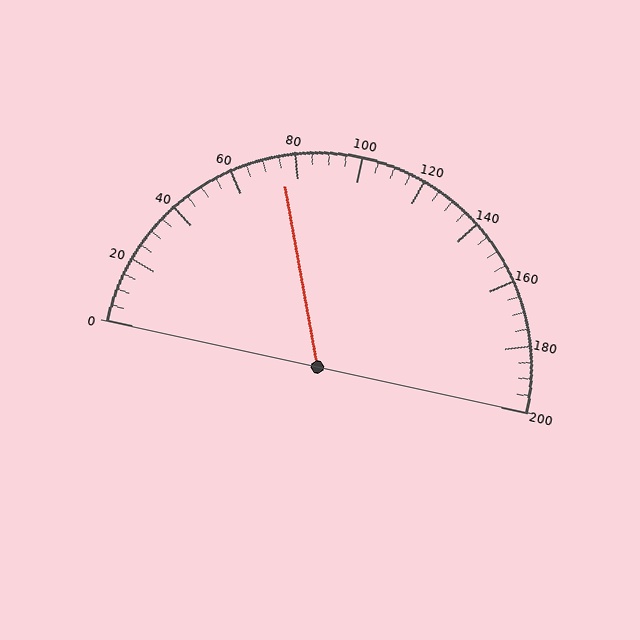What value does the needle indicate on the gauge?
The needle indicates approximately 75.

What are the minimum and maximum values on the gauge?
The gauge ranges from 0 to 200.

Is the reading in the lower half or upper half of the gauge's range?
The reading is in the lower half of the range (0 to 200).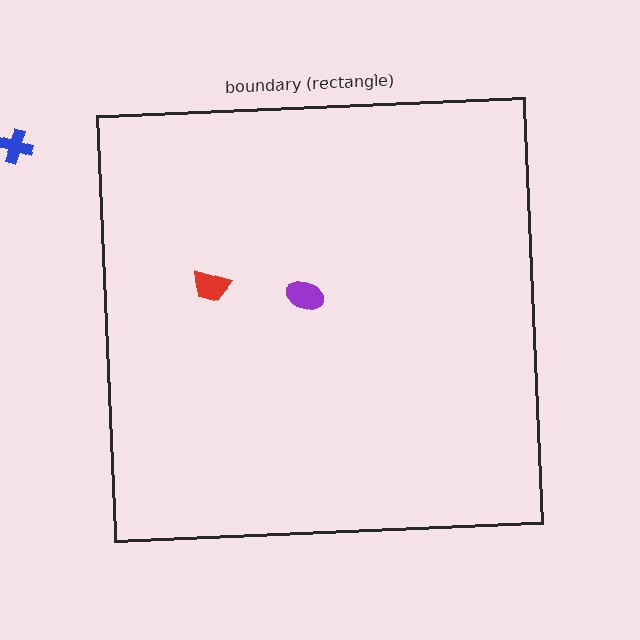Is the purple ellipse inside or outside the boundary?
Inside.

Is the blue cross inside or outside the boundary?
Outside.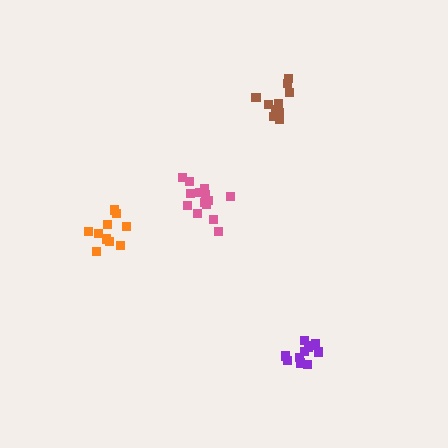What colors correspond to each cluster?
The clusters are colored: purple, orange, brown, pink.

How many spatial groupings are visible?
There are 4 spatial groupings.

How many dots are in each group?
Group 1: 11 dots, Group 2: 10 dots, Group 3: 10 dots, Group 4: 15 dots (46 total).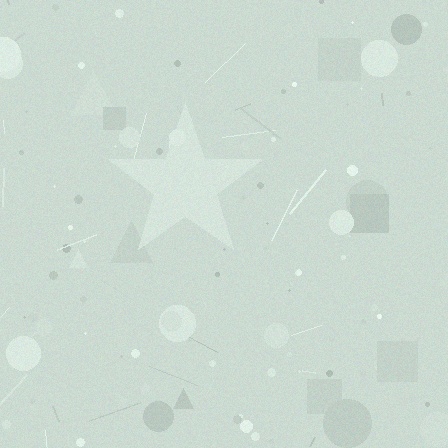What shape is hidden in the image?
A star is hidden in the image.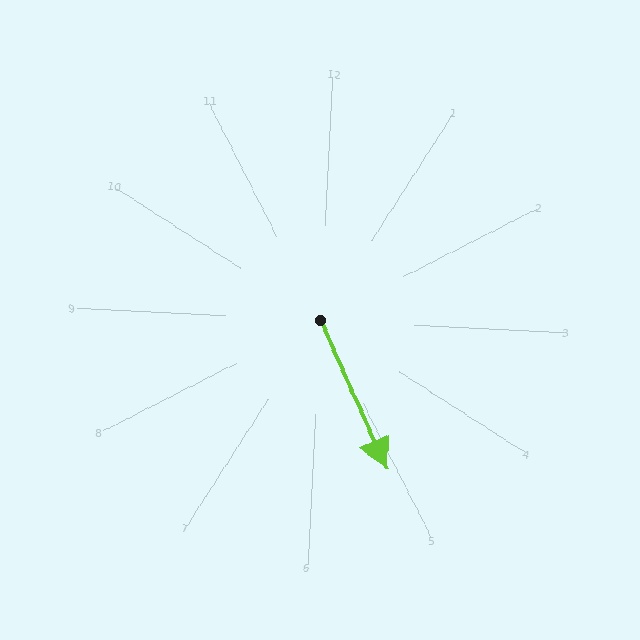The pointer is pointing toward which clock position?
Roughly 5 o'clock.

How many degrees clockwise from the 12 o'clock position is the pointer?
Approximately 153 degrees.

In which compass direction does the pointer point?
Southeast.